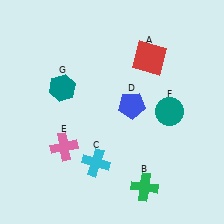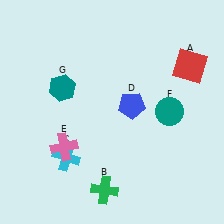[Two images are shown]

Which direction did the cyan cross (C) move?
The cyan cross (C) moved left.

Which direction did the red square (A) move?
The red square (A) moved right.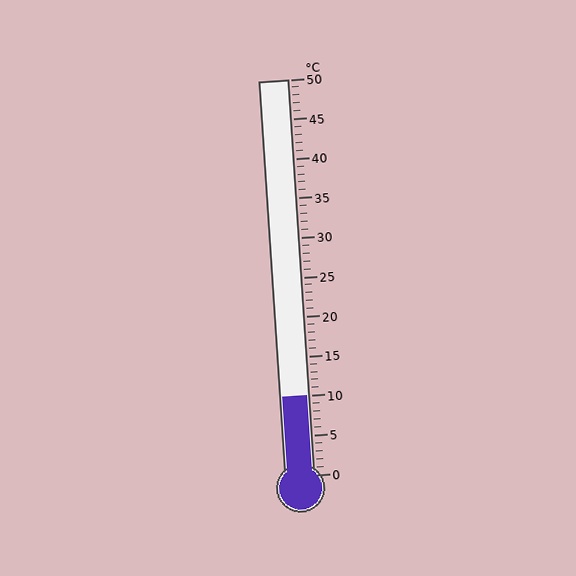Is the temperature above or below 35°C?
The temperature is below 35°C.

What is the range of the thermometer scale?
The thermometer scale ranges from 0°C to 50°C.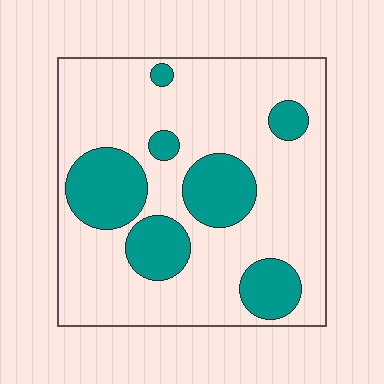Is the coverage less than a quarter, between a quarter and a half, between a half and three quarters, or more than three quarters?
Between a quarter and a half.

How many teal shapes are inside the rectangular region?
7.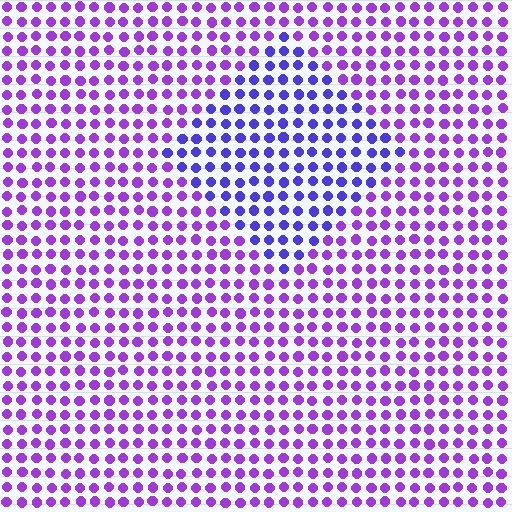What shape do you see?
I see a diamond.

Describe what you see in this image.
The image is filled with small purple elements in a uniform arrangement. A diamond-shaped region is visible where the elements are tinted to a slightly different hue, forming a subtle color boundary.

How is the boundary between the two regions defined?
The boundary is defined purely by a slight shift in hue (about 32 degrees). Spacing, size, and orientation are identical on both sides.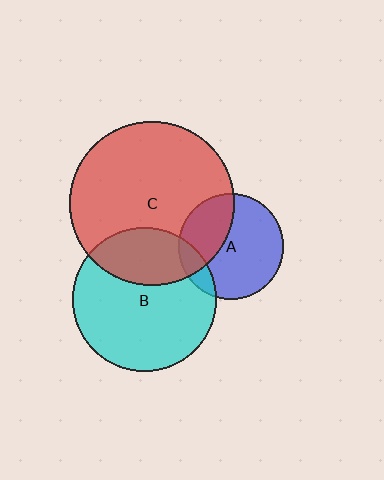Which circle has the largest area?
Circle C (red).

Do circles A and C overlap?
Yes.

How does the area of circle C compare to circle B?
Approximately 1.3 times.